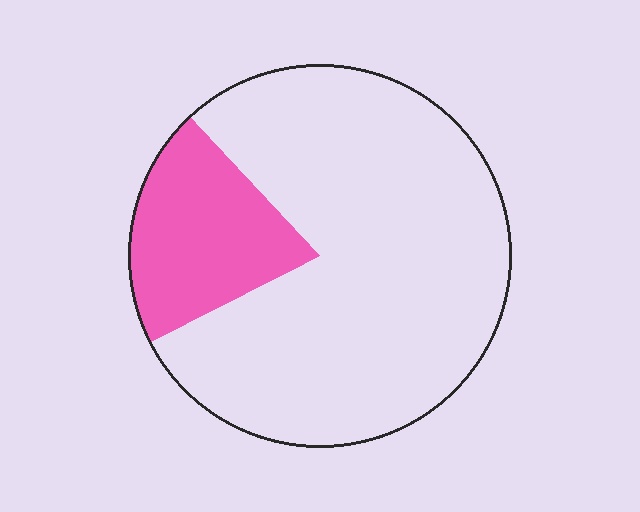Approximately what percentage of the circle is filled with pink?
Approximately 20%.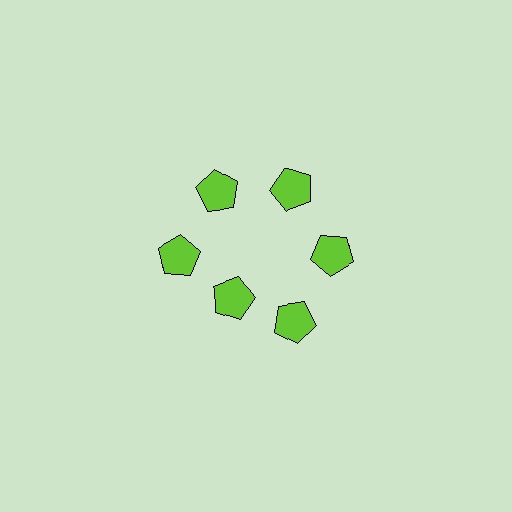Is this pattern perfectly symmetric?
No. The 6 lime pentagons are arranged in a ring, but one element near the 7 o'clock position is pulled inward toward the center, breaking the 6-fold rotational symmetry.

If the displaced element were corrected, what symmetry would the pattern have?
It would have 6-fold rotational symmetry — the pattern would map onto itself every 60 degrees.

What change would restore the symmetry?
The symmetry would be restored by moving it outward, back onto the ring so that all 6 pentagons sit at equal angles and equal distance from the center.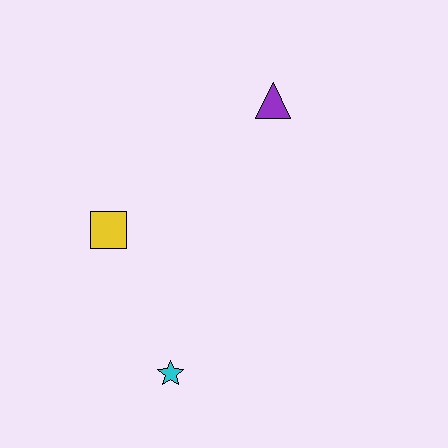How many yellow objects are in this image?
There is 1 yellow object.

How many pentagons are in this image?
There are no pentagons.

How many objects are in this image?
There are 3 objects.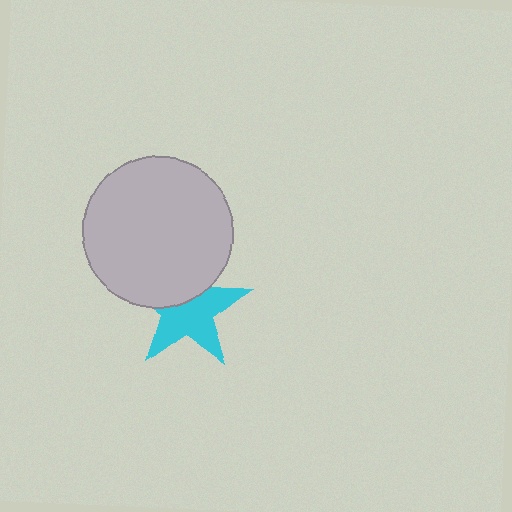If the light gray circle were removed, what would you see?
You would see the complete cyan star.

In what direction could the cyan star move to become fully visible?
The cyan star could move down. That would shift it out from behind the light gray circle entirely.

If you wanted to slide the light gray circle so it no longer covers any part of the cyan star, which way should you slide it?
Slide it up — that is the most direct way to separate the two shapes.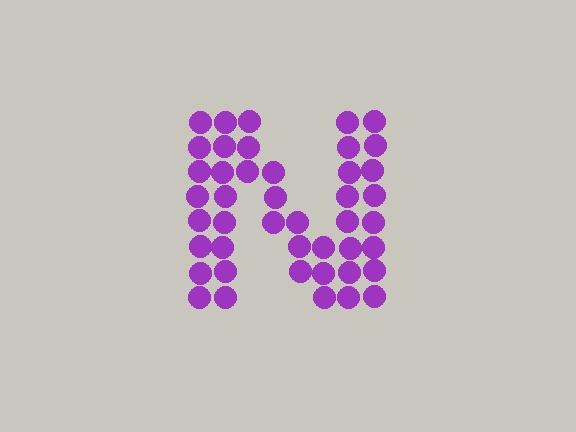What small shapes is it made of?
It is made of small circles.